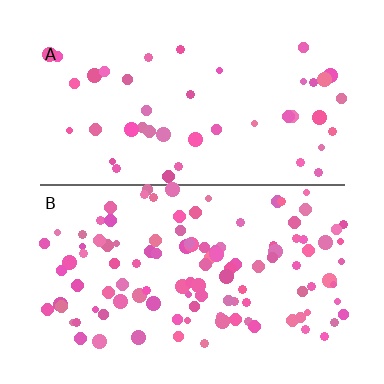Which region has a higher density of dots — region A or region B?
B (the bottom).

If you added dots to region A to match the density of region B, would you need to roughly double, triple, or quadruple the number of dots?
Approximately triple.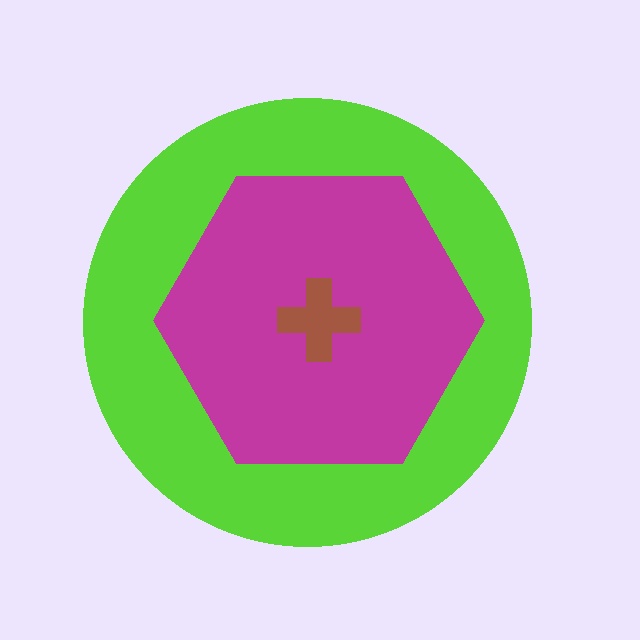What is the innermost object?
The brown cross.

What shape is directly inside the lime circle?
The magenta hexagon.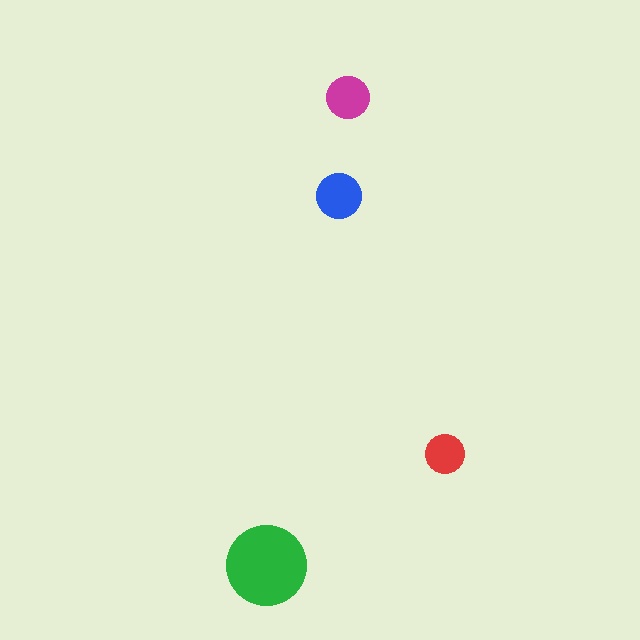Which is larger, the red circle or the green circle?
The green one.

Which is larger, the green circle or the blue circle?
The green one.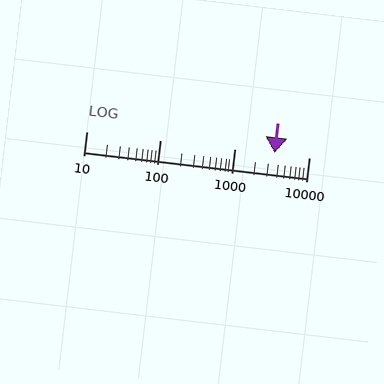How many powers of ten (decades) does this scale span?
The scale spans 3 decades, from 10 to 10000.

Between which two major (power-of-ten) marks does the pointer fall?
The pointer is between 1000 and 10000.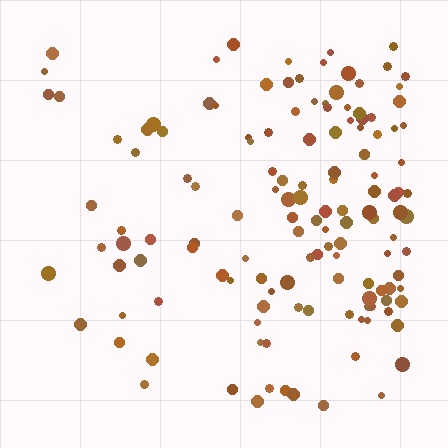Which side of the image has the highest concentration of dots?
The right.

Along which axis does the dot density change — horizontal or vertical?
Horizontal.